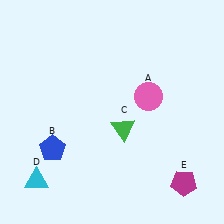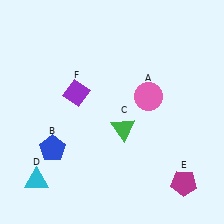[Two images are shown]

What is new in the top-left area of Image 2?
A purple diamond (F) was added in the top-left area of Image 2.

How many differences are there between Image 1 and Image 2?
There is 1 difference between the two images.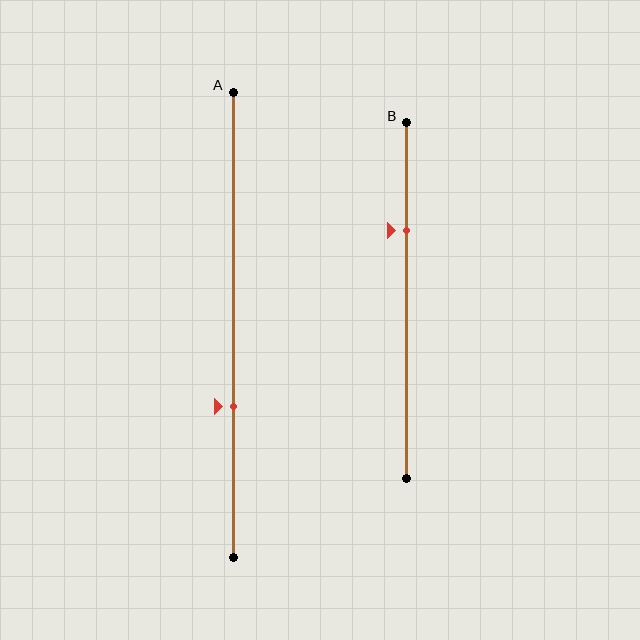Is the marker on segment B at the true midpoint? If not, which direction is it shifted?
No, the marker on segment B is shifted upward by about 20% of the segment length.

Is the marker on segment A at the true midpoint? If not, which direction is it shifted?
No, the marker on segment A is shifted downward by about 18% of the segment length.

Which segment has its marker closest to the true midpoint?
Segment A has its marker closest to the true midpoint.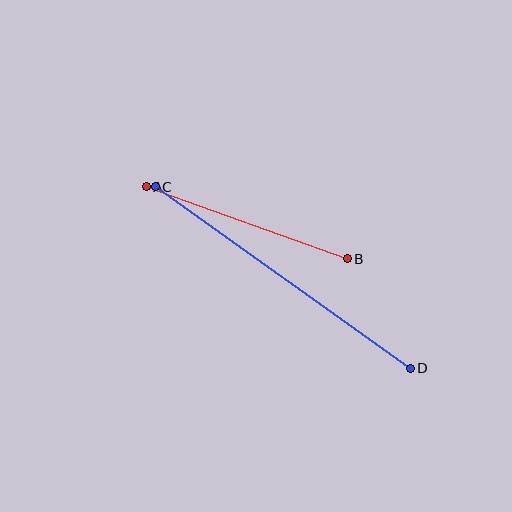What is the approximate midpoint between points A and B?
The midpoint is at approximately (247, 223) pixels.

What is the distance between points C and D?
The distance is approximately 313 pixels.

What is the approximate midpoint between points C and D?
The midpoint is at approximately (283, 278) pixels.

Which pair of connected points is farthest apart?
Points C and D are farthest apart.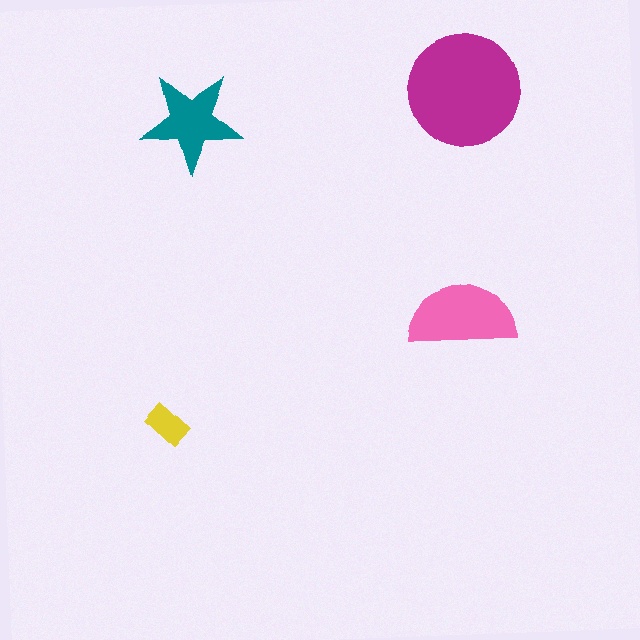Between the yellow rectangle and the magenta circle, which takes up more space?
The magenta circle.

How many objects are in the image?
There are 4 objects in the image.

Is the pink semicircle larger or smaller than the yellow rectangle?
Larger.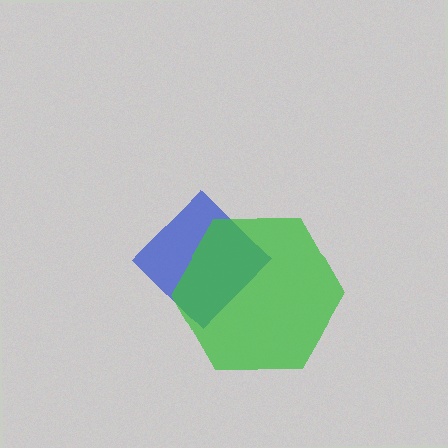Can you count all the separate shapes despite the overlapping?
Yes, there are 2 separate shapes.